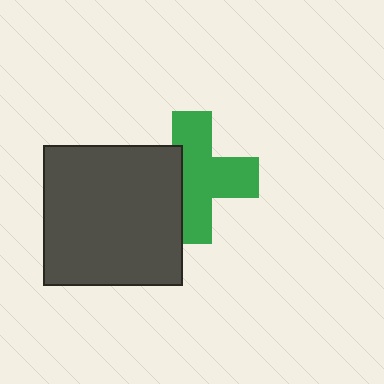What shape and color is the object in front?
The object in front is a dark gray square.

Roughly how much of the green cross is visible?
Most of it is visible (roughly 67%).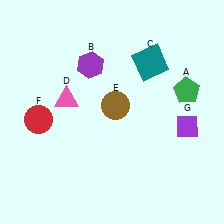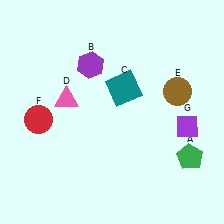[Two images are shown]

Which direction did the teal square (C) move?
The teal square (C) moved left.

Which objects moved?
The objects that moved are: the green pentagon (A), the teal square (C), the brown circle (E).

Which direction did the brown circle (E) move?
The brown circle (E) moved right.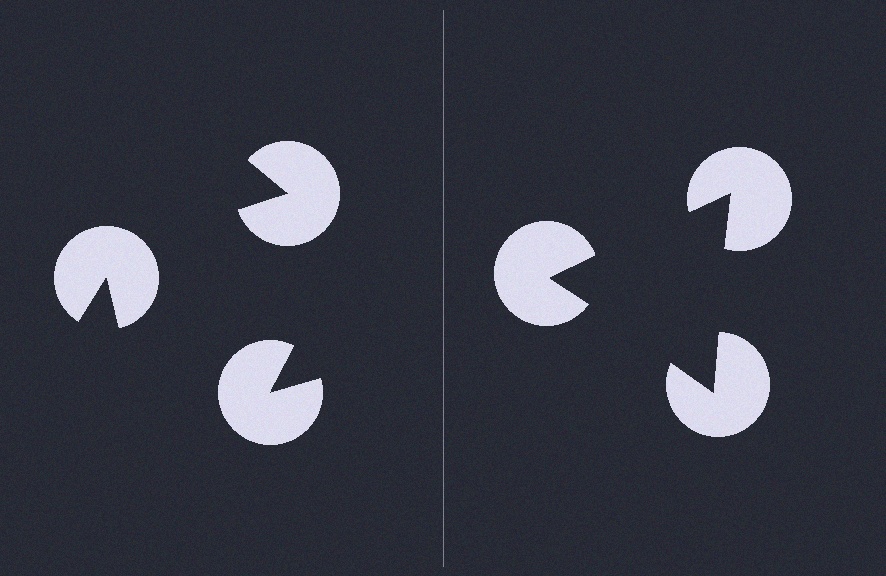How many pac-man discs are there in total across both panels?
6 — 3 on each side.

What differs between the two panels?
The pac-man discs are positioned identically on both sides; only the wedge orientations differ. On the right they align to a triangle; on the left they are misaligned.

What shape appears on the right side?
An illusory triangle.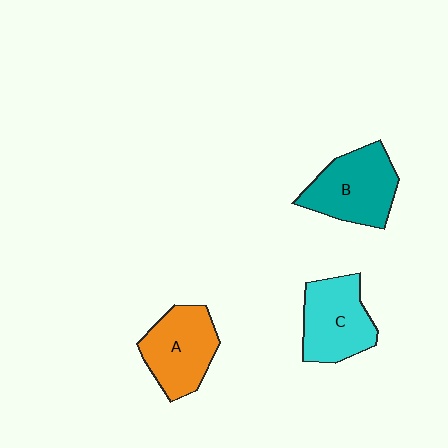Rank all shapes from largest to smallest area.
From largest to smallest: B (teal), A (orange), C (cyan).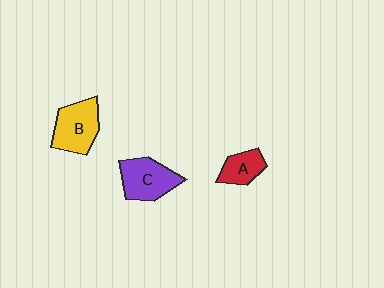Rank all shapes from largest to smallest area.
From largest to smallest: B (yellow), C (purple), A (red).